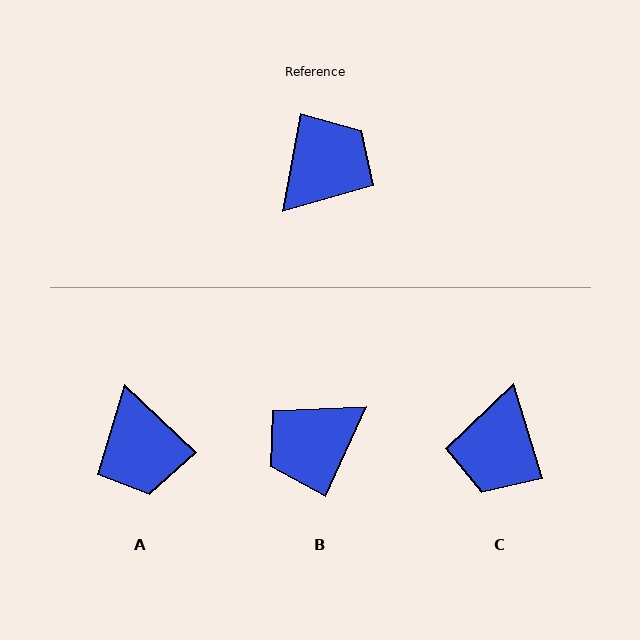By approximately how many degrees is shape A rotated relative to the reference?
Approximately 123 degrees clockwise.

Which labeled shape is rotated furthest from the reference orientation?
B, about 166 degrees away.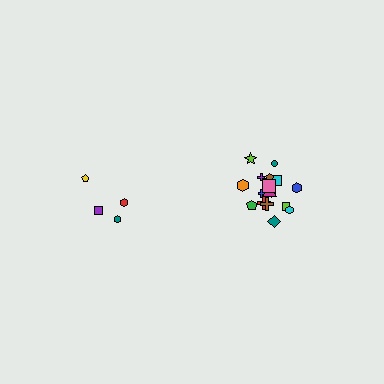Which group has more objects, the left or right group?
The right group.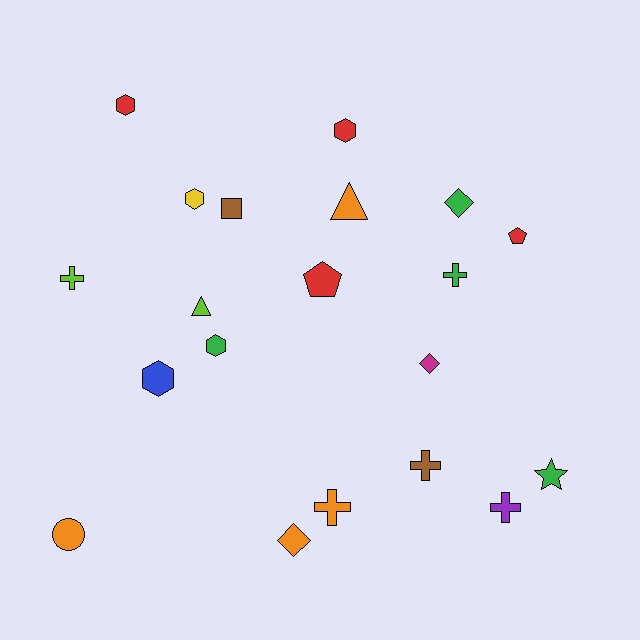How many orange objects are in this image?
There are 4 orange objects.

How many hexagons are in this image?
There are 5 hexagons.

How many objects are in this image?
There are 20 objects.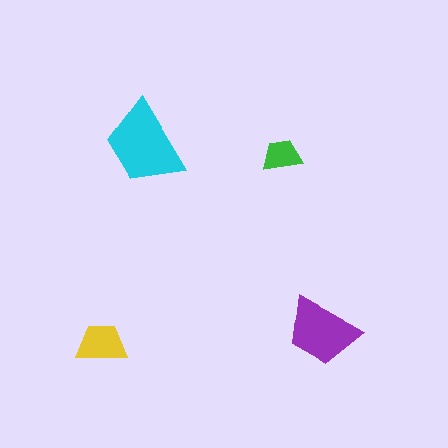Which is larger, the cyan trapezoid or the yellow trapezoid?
The cyan one.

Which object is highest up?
The cyan trapezoid is topmost.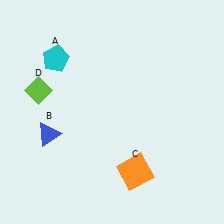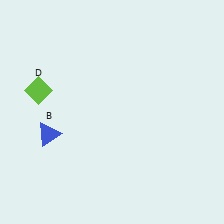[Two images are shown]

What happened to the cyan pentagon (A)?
The cyan pentagon (A) was removed in Image 2. It was in the top-left area of Image 1.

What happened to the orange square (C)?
The orange square (C) was removed in Image 2. It was in the bottom-right area of Image 1.